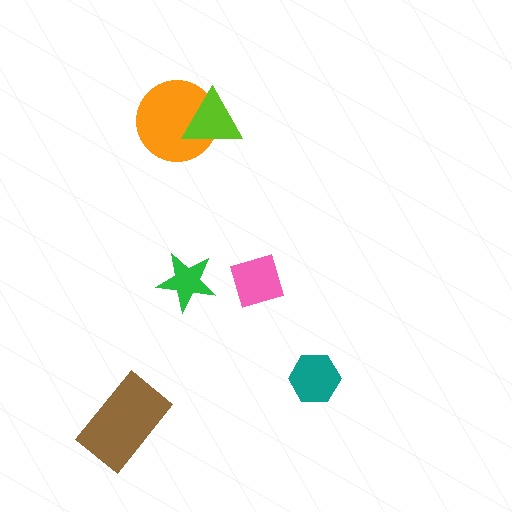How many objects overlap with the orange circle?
1 object overlaps with the orange circle.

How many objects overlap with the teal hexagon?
0 objects overlap with the teal hexagon.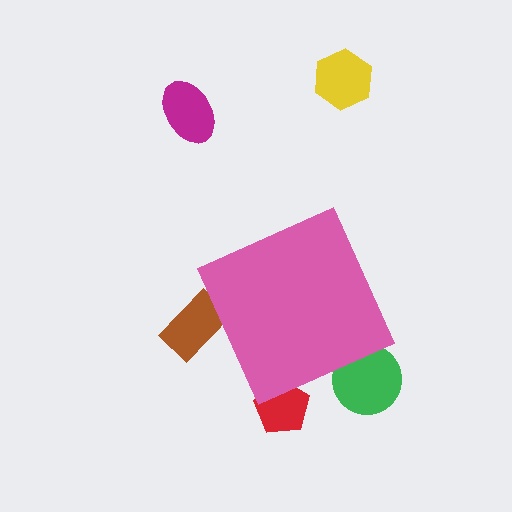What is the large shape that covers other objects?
A pink diamond.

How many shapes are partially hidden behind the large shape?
3 shapes are partially hidden.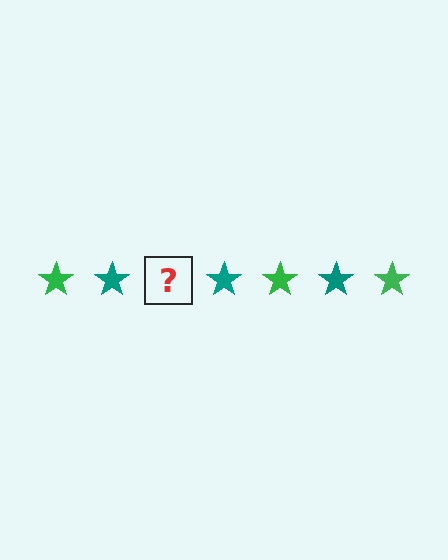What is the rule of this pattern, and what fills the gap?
The rule is that the pattern cycles through green, teal stars. The gap should be filled with a green star.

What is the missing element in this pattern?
The missing element is a green star.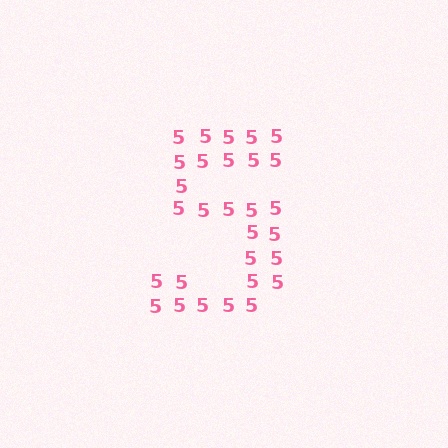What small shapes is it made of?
It is made of small digit 5's.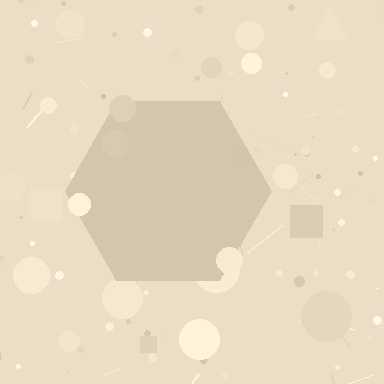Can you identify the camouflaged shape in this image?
The camouflaged shape is a hexagon.